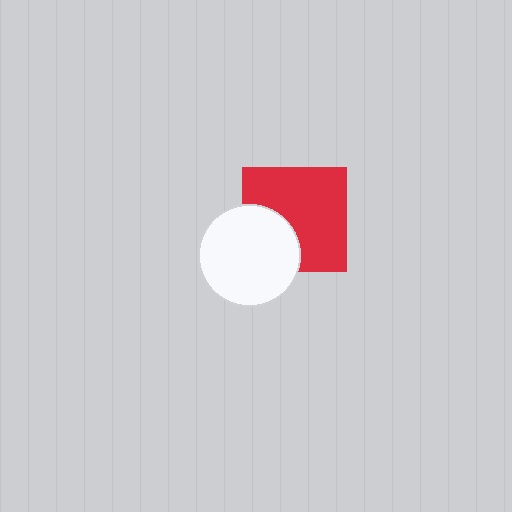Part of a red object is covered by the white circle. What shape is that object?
It is a square.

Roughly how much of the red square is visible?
Most of it is visible (roughly 69%).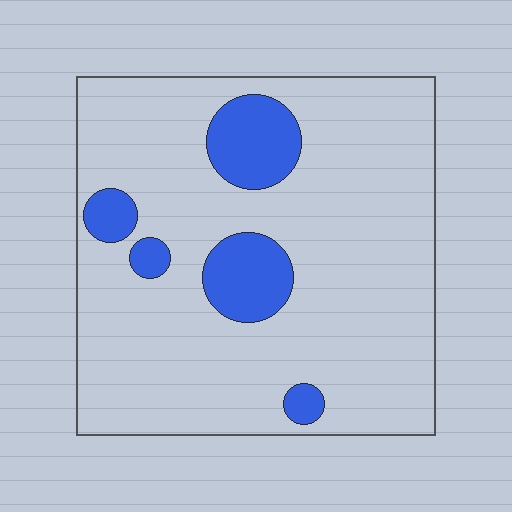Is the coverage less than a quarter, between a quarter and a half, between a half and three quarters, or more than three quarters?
Less than a quarter.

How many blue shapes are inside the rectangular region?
5.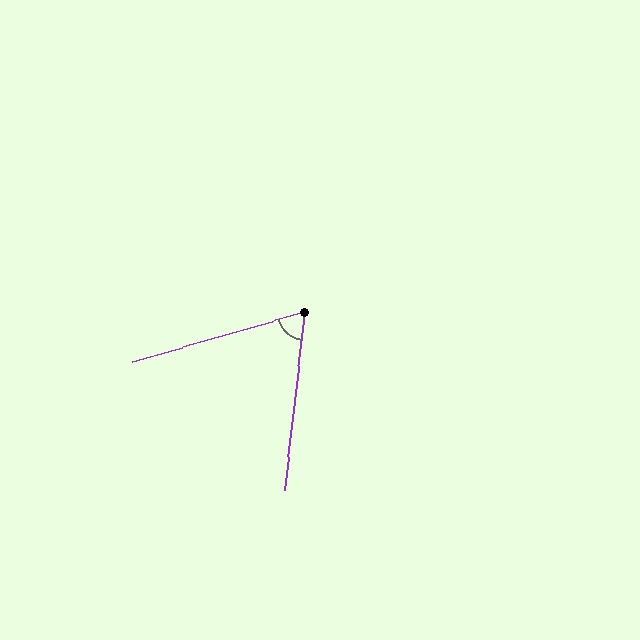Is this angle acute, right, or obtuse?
It is acute.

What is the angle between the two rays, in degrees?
Approximately 68 degrees.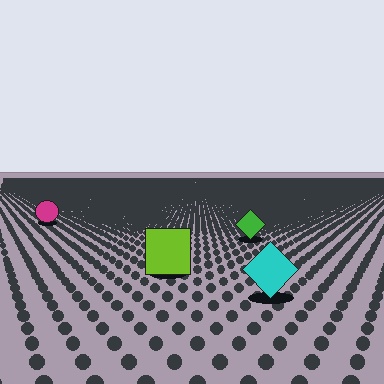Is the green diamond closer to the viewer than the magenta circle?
Yes. The green diamond is closer — you can tell from the texture gradient: the ground texture is coarser near it.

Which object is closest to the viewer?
The cyan diamond is closest. The texture marks near it are larger and more spread out.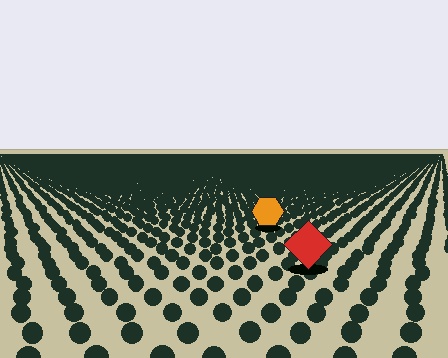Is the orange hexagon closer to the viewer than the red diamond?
No. The red diamond is closer — you can tell from the texture gradient: the ground texture is coarser near it.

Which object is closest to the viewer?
The red diamond is closest. The texture marks near it are larger and more spread out.